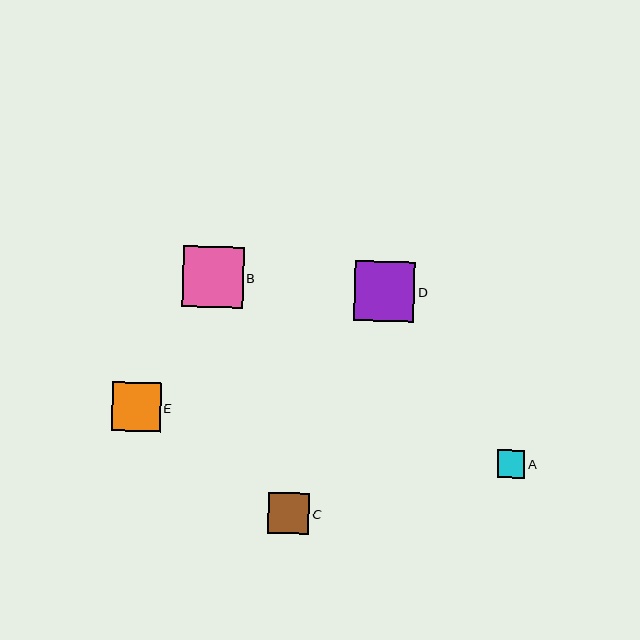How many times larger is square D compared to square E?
Square D is approximately 1.2 times the size of square E.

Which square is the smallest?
Square A is the smallest with a size of approximately 28 pixels.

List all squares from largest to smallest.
From largest to smallest: B, D, E, C, A.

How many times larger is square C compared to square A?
Square C is approximately 1.5 times the size of square A.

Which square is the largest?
Square B is the largest with a size of approximately 60 pixels.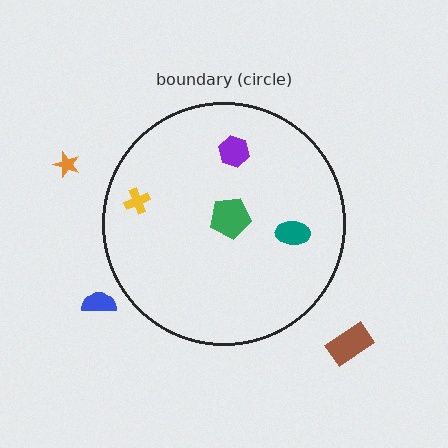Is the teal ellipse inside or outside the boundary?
Inside.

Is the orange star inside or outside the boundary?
Outside.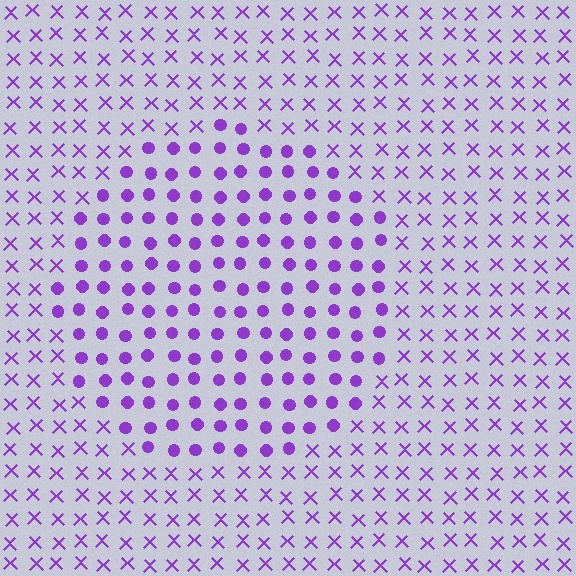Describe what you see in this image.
The image is filled with small purple elements arranged in a uniform grid. A circle-shaped region contains circles, while the surrounding area contains X marks. The boundary is defined purely by the change in element shape.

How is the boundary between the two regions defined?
The boundary is defined by a change in element shape: circles inside vs. X marks outside. All elements share the same color and spacing.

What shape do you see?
I see a circle.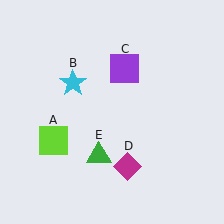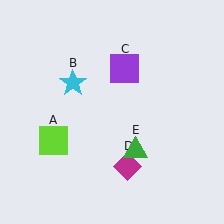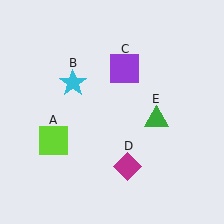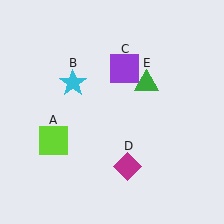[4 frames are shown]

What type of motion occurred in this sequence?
The green triangle (object E) rotated counterclockwise around the center of the scene.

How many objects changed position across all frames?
1 object changed position: green triangle (object E).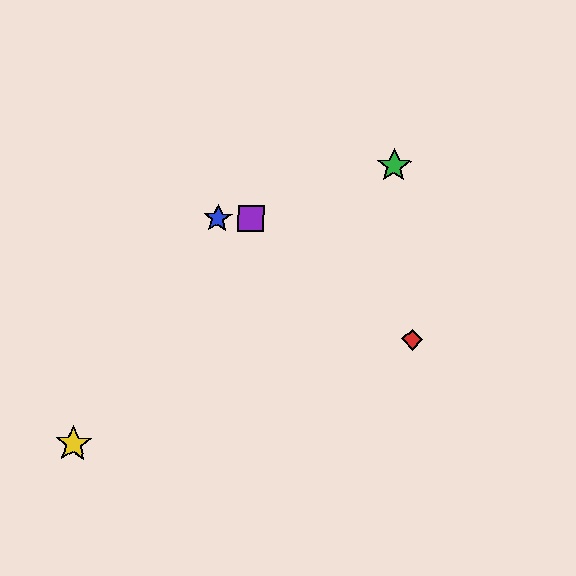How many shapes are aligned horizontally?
2 shapes (the blue star, the purple square) are aligned horizontally.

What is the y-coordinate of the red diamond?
The red diamond is at y≈339.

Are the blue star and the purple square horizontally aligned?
Yes, both are at y≈218.